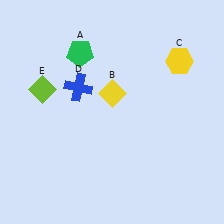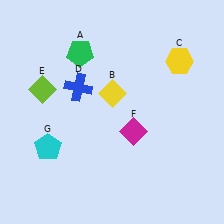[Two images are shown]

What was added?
A magenta diamond (F), a cyan pentagon (G) were added in Image 2.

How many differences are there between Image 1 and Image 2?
There are 2 differences between the two images.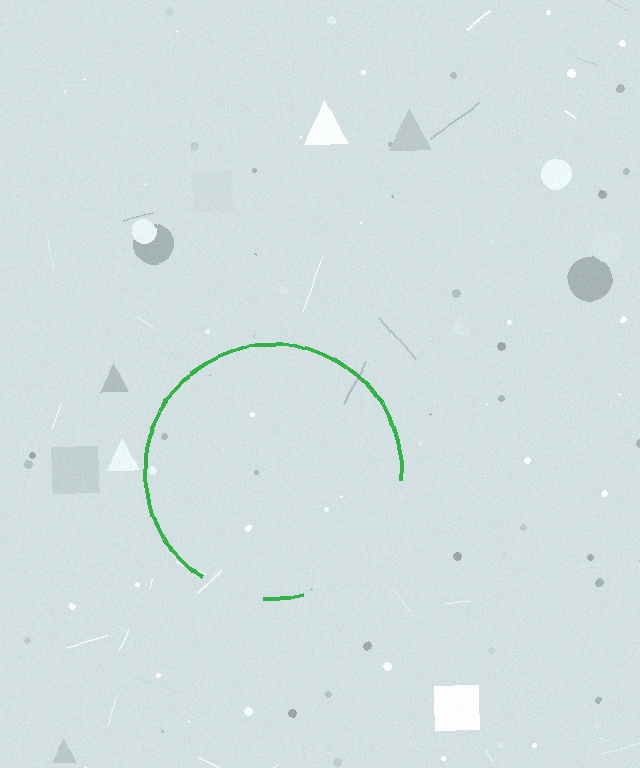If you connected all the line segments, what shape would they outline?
They would outline a circle.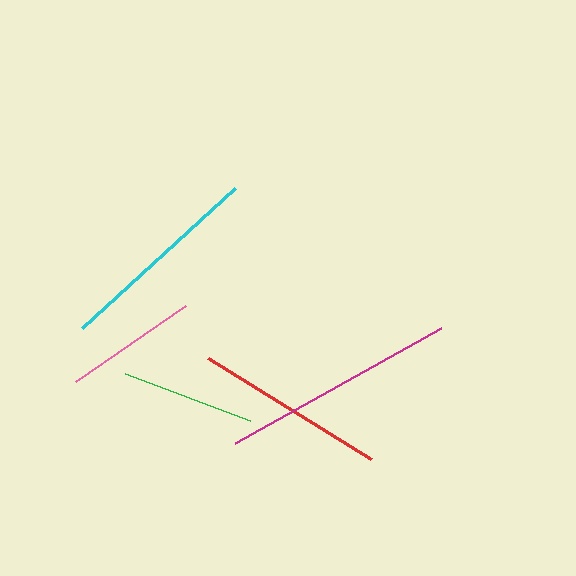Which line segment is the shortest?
The green line is the shortest at approximately 133 pixels.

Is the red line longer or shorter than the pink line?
The red line is longer than the pink line.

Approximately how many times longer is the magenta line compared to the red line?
The magenta line is approximately 1.2 times the length of the red line.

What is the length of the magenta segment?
The magenta segment is approximately 236 pixels long.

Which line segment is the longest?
The magenta line is the longest at approximately 236 pixels.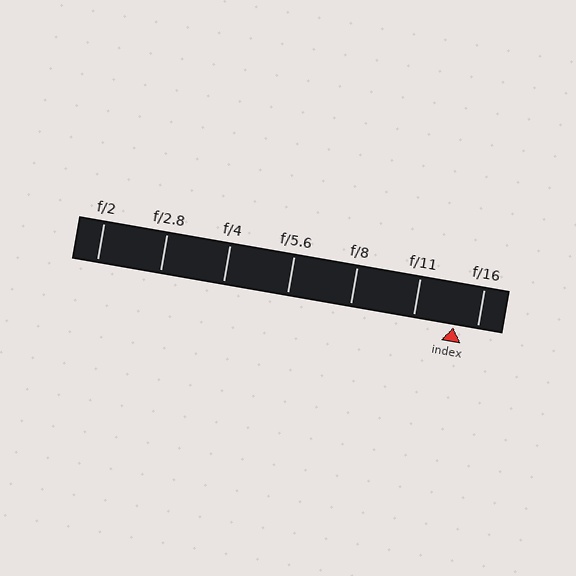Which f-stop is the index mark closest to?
The index mark is closest to f/16.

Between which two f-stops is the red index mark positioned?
The index mark is between f/11 and f/16.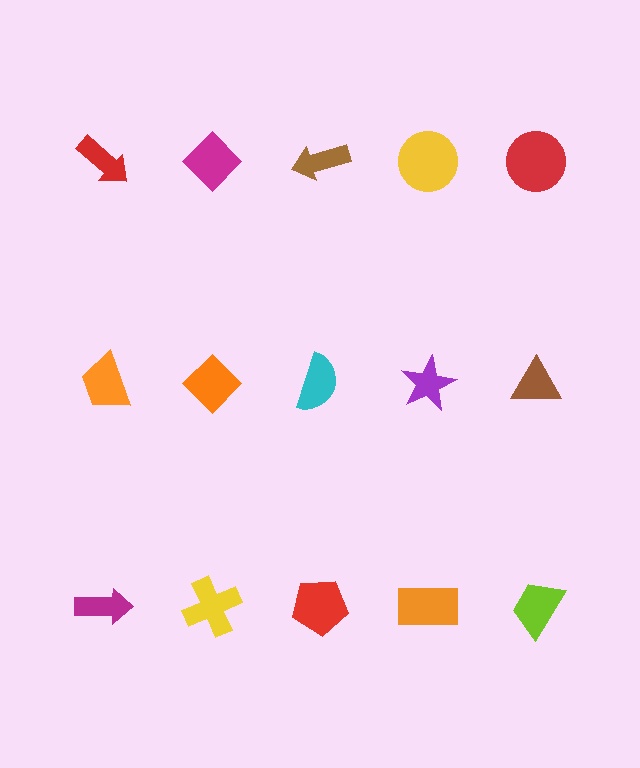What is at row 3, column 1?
A magenta arrow.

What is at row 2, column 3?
A cyan semicircle.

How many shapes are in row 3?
5 shapes.